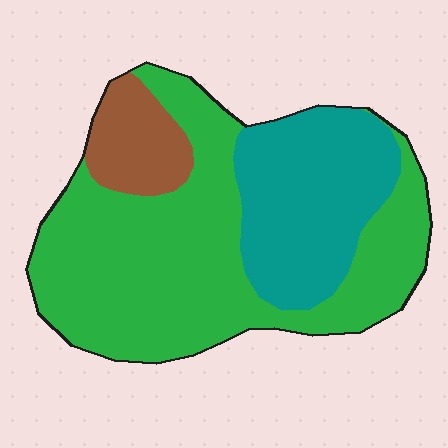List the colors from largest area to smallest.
From largest to smallest: green, teal, brown.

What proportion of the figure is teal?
Teal takes up between a sixth and a third of the figure.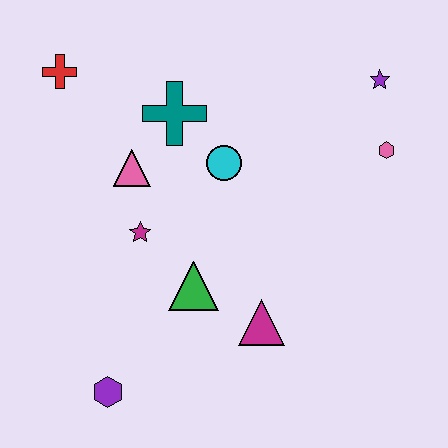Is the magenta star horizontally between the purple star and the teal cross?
No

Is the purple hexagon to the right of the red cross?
Yes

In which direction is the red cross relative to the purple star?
The red cross is to the left of the purple star.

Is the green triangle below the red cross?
Yes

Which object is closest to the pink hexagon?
The purple star is closest to the pink hexagon.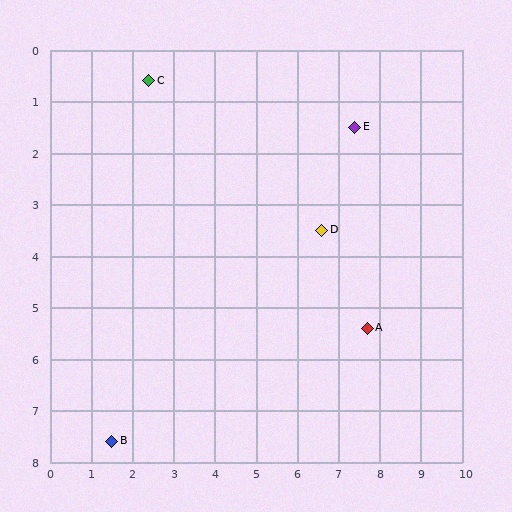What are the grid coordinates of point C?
Point C is at approximately (2.4, 0.6).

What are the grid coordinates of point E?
Point E is at approximately (7.4, 1.5).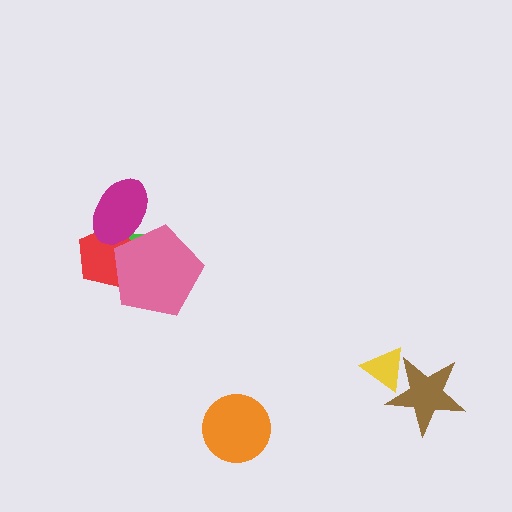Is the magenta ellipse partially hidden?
Yes, it is partially covered by another shape.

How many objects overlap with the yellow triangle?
1 object overlaps with the yellow triangle.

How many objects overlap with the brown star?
1 object overlaps with the brown star.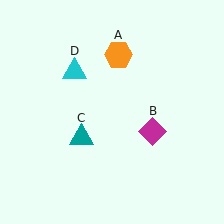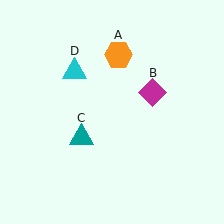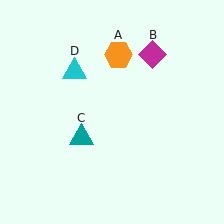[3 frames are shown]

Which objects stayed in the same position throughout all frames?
Orange hexagon (object A) and teal triangle (object C) and cyan triangle (object D) remained stationary.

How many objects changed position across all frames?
1 object changed position: magenta diamond (object B).